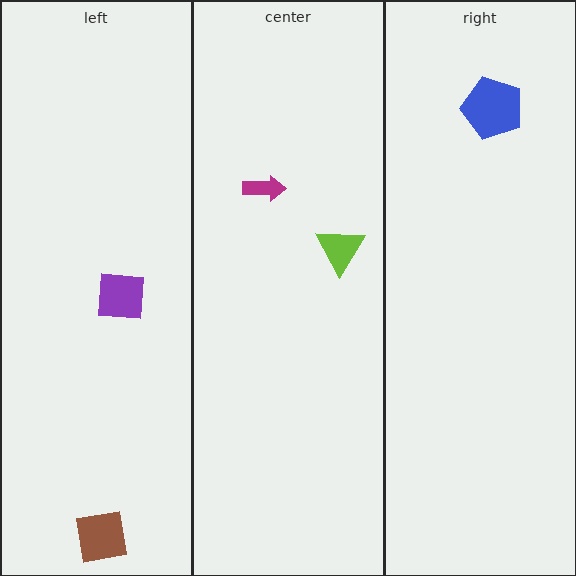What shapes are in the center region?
The magenta arrow, the lime triangle.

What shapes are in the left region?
The purple square, the brown square.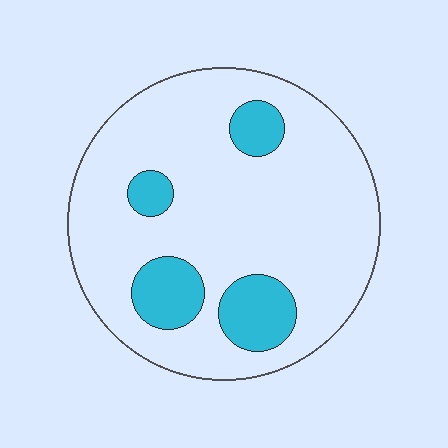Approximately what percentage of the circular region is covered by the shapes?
Approximately 15%.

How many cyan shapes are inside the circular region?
4.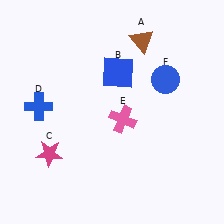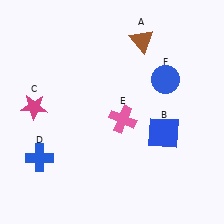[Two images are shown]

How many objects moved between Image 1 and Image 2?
3 objects moved between the two images.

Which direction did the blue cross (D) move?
The blue cross (D) moved down.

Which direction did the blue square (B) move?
The blue square (B) moved down.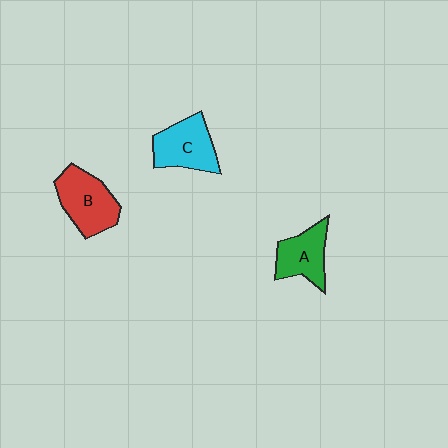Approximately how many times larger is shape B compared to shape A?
Approximately 1.2 times.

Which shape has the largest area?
Shape B (red).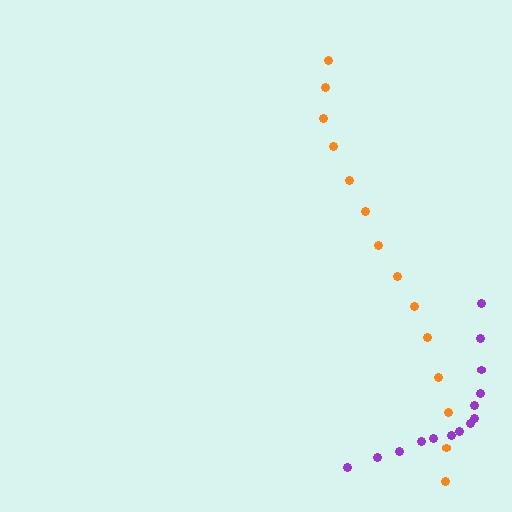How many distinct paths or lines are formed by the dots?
There are 2 distinct paths.